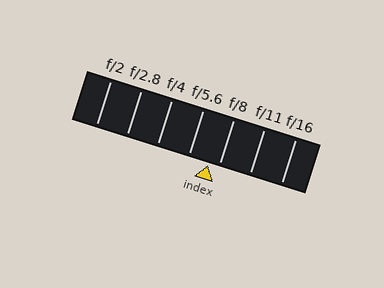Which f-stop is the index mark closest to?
The index mark is closest to f/8.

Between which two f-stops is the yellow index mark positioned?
The index mark is between f/5.6 and f/8.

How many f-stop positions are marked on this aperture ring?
There are 7 f-stop positions marked.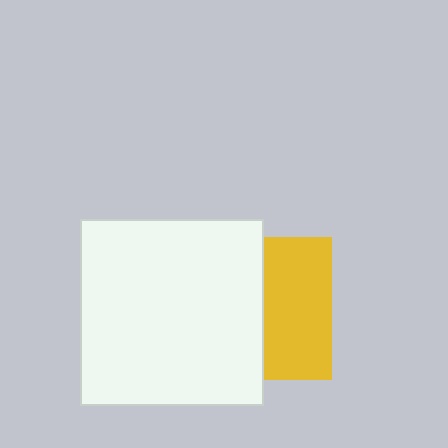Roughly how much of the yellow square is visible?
About half of it is visible (roughly 48%).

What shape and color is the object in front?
The object in front is a white rectangle.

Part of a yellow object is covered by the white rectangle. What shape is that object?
It is a square.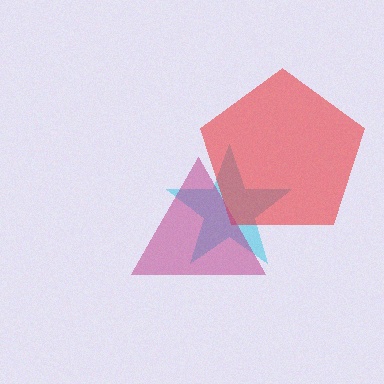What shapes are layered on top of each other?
The layered shapes are: a cyan star, a red pentagon, a magenta triangle.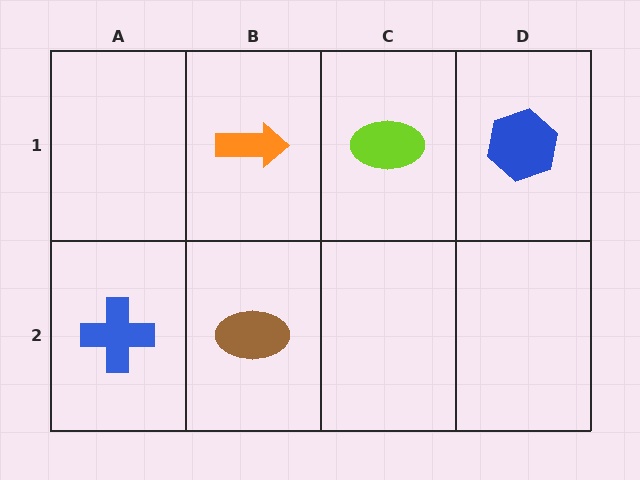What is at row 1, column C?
A lime ellipse.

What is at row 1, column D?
A blue hexagon.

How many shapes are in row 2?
2 shapes.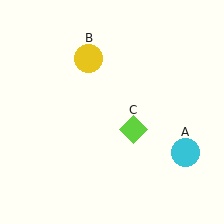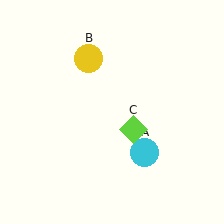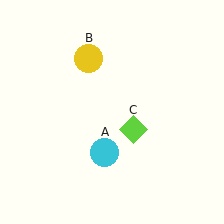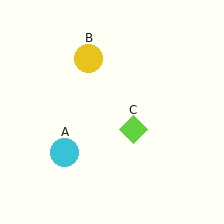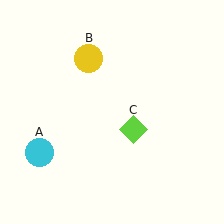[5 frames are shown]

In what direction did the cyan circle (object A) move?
The cyan circle (object A) moved left.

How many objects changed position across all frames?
1 object changed position: cyan circle (object A).